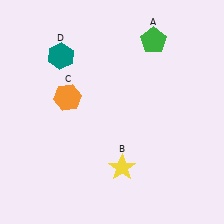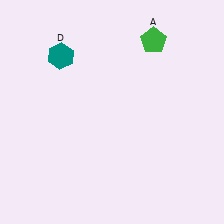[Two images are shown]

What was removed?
The orange hexagon (C), the yellow star (B) were removed in Image 2.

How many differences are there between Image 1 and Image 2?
There are 2 differences between the two images.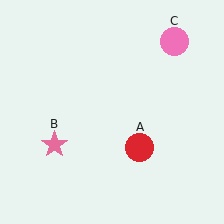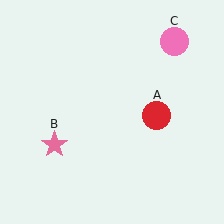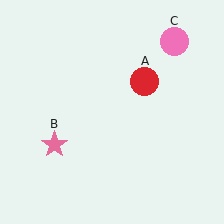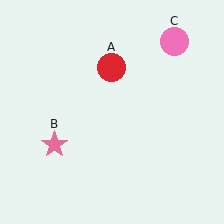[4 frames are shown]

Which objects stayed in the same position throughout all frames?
Pink star (object B) and pink circle (object C) remained stationary.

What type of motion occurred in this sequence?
The red circle (object A) rotated counterclockwise around the center of the scene.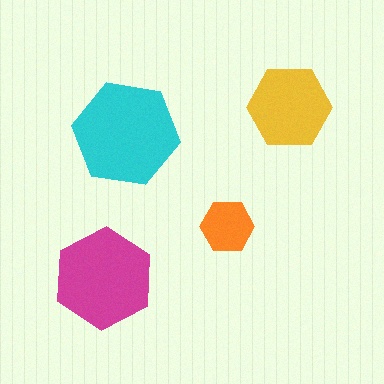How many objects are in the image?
There are 4 objects in the image.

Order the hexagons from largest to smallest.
the cyan one, the magenta one, the yellow one, the orange one.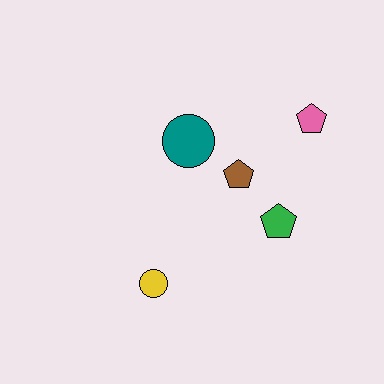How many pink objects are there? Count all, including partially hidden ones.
There is 1 pink object.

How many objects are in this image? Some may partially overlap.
There are 5 objects.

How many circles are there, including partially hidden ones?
There are 2 circles.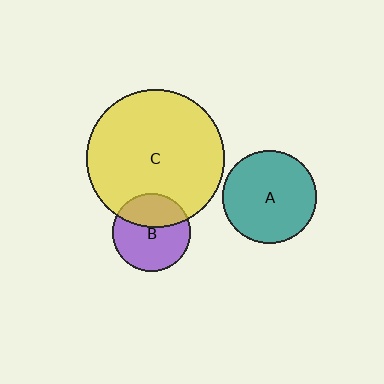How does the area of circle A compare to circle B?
Approximately 1.4 times.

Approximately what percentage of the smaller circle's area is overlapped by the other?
Approximately 35%.